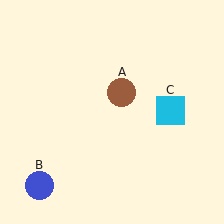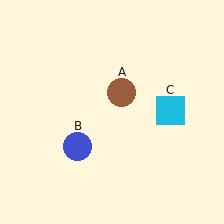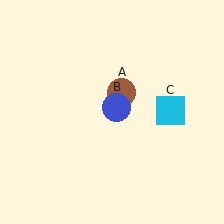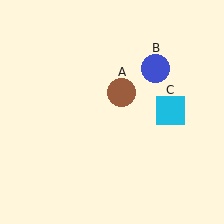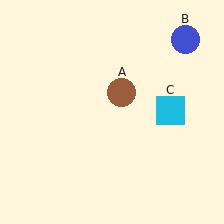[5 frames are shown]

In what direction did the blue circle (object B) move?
The blue circle (object B) moved up and to the right.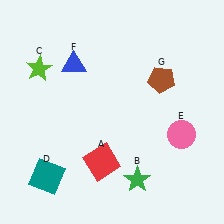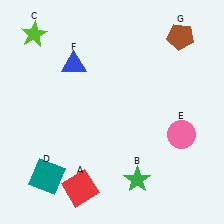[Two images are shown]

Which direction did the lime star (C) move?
The lime star (C) moved up.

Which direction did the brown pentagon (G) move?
The brown pentagon (G) moved up.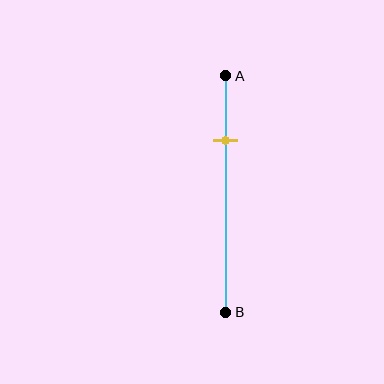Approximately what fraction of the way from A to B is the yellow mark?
The yellow mark is approximately 30% of the way from A to B.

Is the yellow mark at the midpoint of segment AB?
No, the mark is at about 30% from A, not at the 50% midpoint.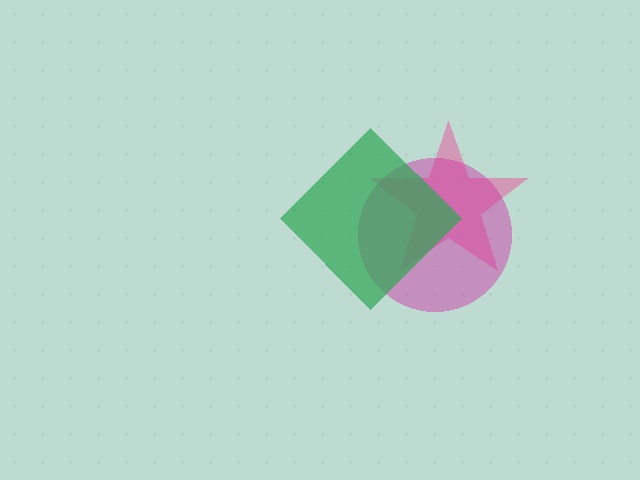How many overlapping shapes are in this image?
There are 3 overlapping shapes in the image.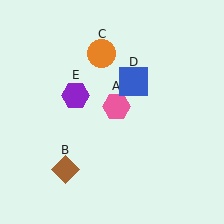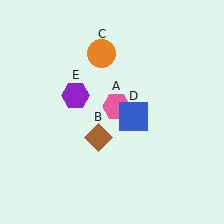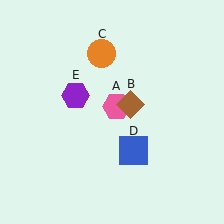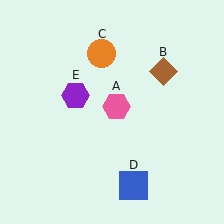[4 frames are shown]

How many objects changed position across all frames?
2 objects changed position: brown diamond (object B), blue square (object D).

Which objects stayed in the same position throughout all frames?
Pink hexagon (object A) and orange circle (object C) and purple hexagon (object E) remained stationary.